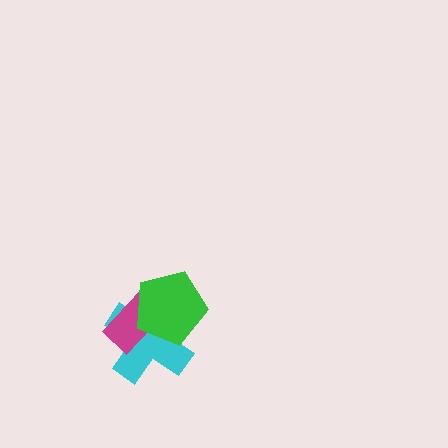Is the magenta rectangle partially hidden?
Yes, it is partially covered by another shape.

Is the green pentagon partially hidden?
No, no other shape covers it.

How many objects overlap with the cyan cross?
2 objects overlap with the cyan cross.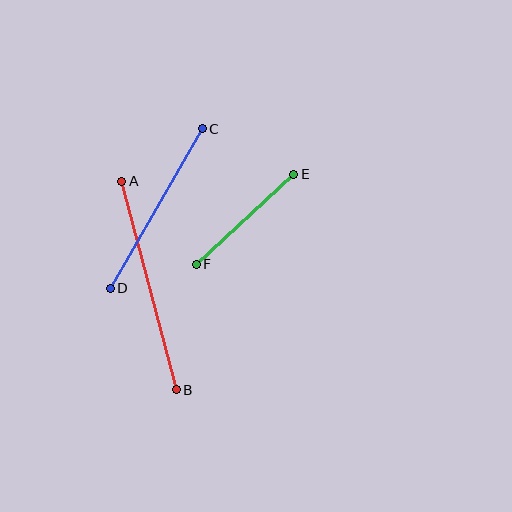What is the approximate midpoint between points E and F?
The midpoint is at approximately (245, 219) pixels.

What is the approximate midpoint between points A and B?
The midpoint is at approximately (149, 285) pixels.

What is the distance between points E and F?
The distance is approximately 133 pixels.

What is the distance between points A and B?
The distance is approximately 216 pixels.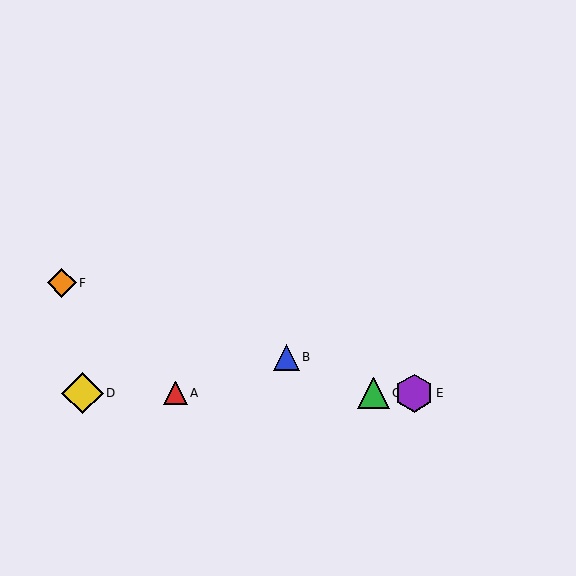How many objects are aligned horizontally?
4 objects (A, C, D, E) are aligned horizontally.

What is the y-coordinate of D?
Object D is at y≈393.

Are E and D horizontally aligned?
Yes, both are at y≈393.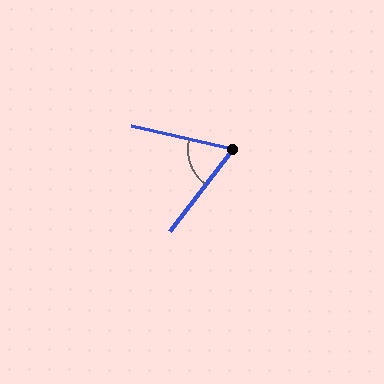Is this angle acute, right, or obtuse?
It is acute.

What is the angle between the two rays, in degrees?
Approximately 66 degrees.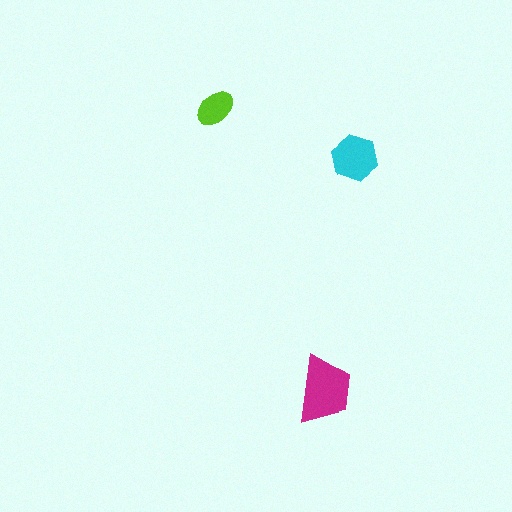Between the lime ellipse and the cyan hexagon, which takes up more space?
The cyan hexagon.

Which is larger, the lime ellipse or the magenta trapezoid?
The magenta trapezoid.